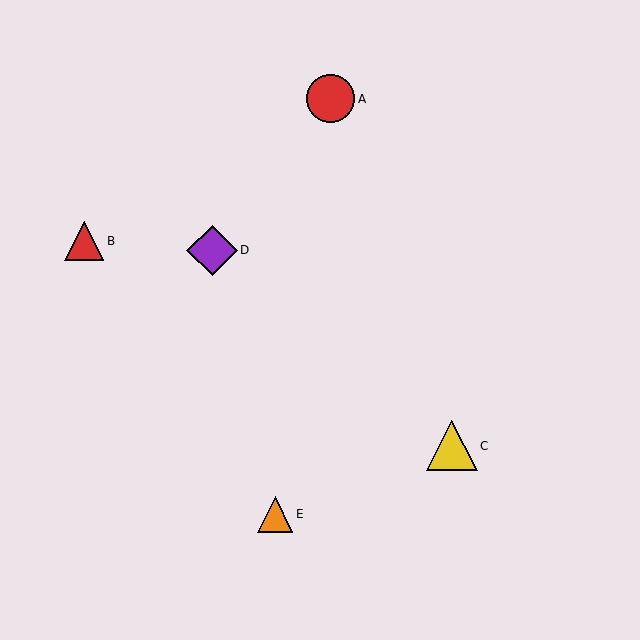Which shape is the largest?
The purple diamond (labeled D) is the largest.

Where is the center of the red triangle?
The center of the red triangle is at (84, 241).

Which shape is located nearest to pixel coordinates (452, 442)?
The yellow triangle (labeled C) at (452, 446) is nearest to that location.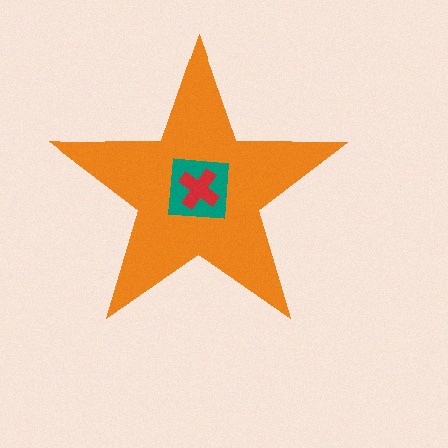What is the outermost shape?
The orange star.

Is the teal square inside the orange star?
Yes.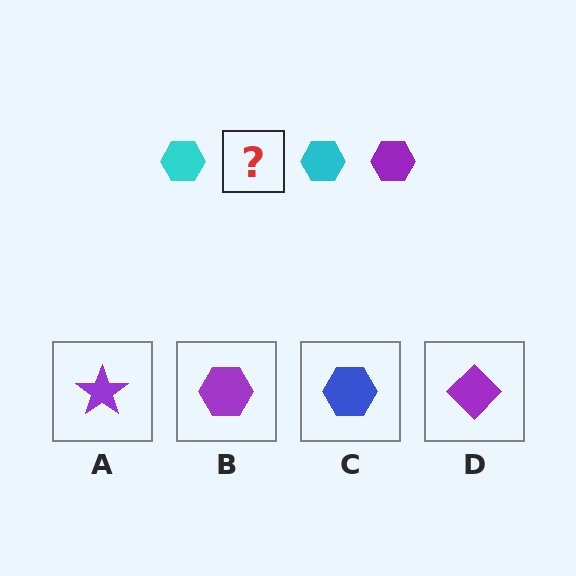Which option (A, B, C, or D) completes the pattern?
B.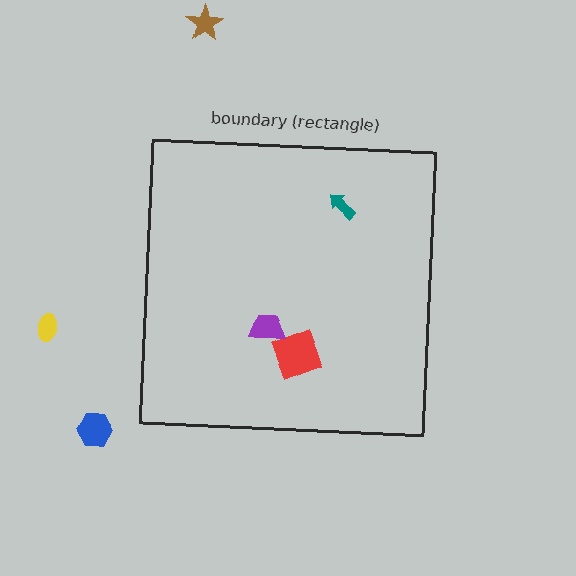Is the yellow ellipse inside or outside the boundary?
Outside.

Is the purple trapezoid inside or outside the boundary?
Inside.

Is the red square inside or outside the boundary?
Inside.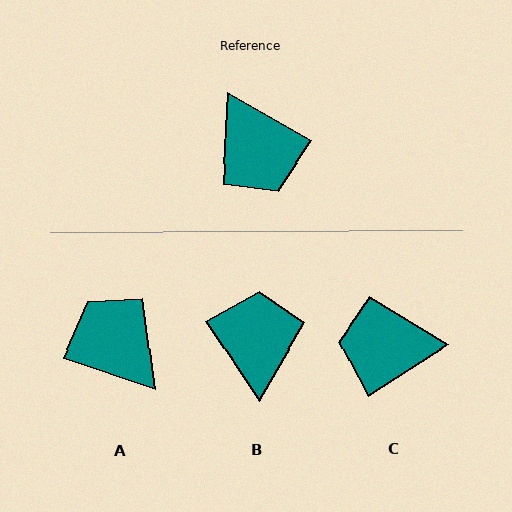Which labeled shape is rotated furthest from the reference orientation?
A, about 170 degrees away.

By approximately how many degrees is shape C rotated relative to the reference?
Approximately 118 degrees clockwise.